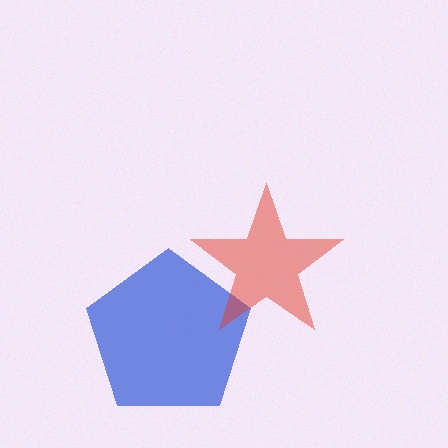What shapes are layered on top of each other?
The layered shapes are: a blue pentagon, a red star.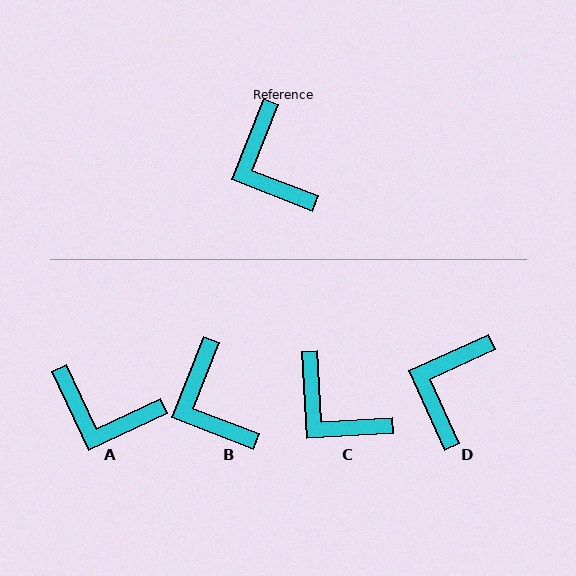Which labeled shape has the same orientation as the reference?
B.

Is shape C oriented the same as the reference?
No, it is off by about 25 degrees.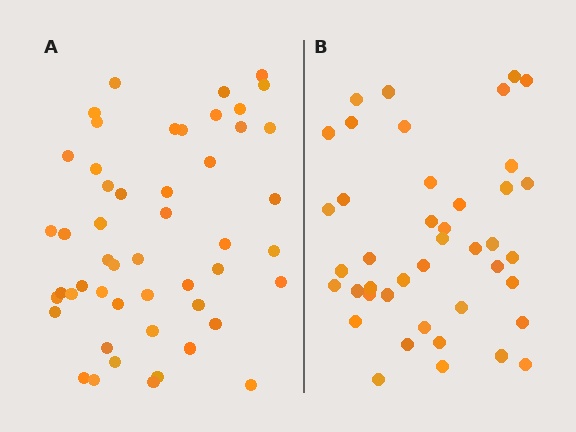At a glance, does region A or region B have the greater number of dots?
Region A (the left region) has more dots.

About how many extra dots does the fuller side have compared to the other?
Region A has roughly 8 or so more dots than region B.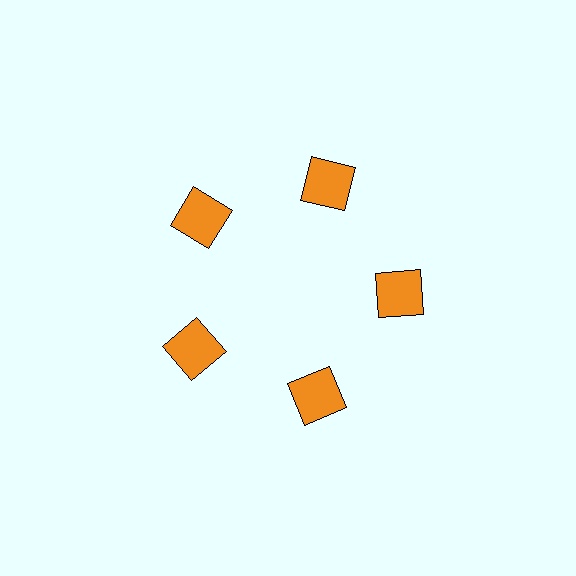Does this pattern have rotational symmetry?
Yes, this pattern has 5-fold rotational symmetry. It looks the same after rotating 72 degrees around the center.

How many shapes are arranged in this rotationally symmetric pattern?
There are 5 shapes, arranged in 5 groups of 1.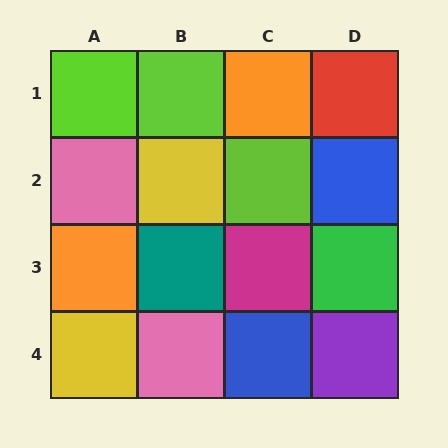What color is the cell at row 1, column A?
Lime.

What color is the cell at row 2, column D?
Blue.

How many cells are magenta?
1 cell is magenta.